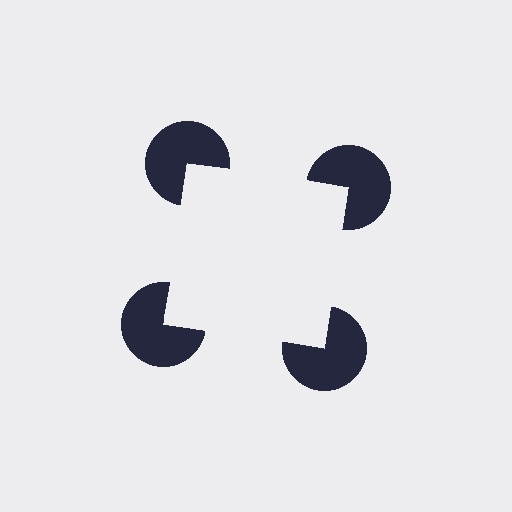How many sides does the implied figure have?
4 sides.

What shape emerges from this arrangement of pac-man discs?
An illusory square — its edges are inferred from the aligned wedge cuts in the pac-man discs, not physically drawn.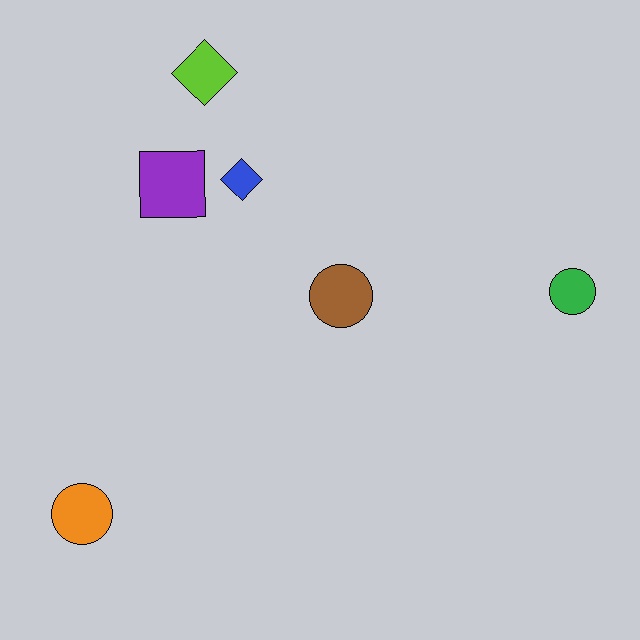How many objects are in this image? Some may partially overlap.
There are 6 objects.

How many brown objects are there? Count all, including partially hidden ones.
There is 1 brown object.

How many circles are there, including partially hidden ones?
There are 3 circles.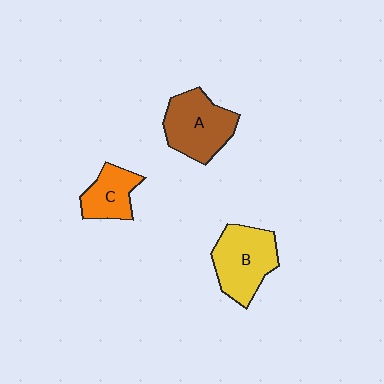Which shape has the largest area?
Shape B (yellow).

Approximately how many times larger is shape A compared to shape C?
Approximately 1.6 times.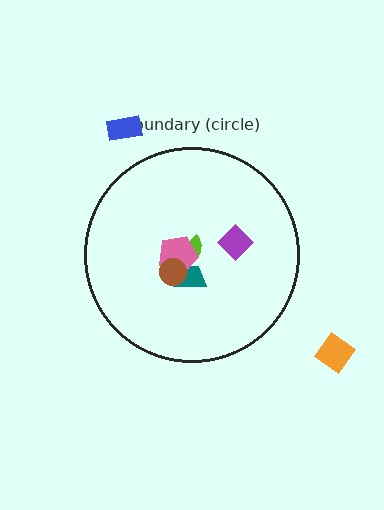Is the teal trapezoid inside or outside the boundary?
Inside.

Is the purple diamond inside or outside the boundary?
Inside.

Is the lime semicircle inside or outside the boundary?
Inside.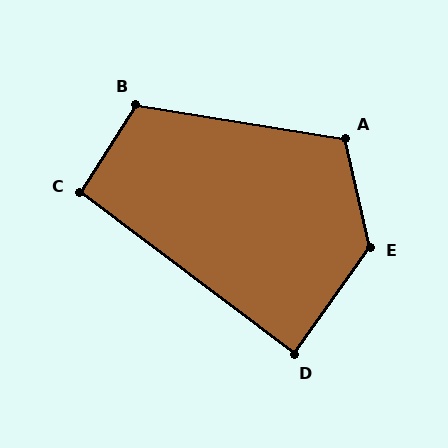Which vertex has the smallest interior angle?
D, at approximately 88 degrees.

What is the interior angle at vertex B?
Approximately 114 degrees (obtuse).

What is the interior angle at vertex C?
Approximately 94 degrees (approximately right).